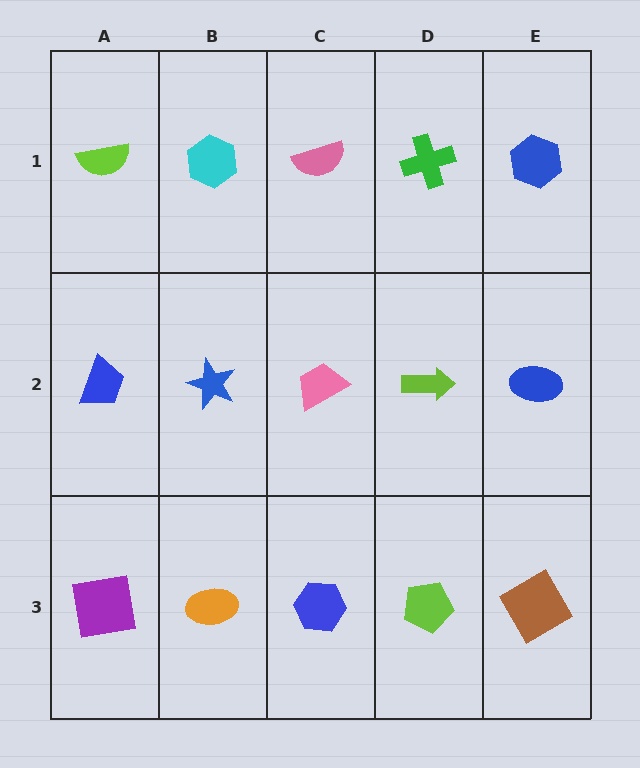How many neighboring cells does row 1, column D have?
3.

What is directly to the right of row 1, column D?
A blue hexagon.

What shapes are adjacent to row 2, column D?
A green cross (row 1, column D), a lime pentagon (row 3, column D), a pink trapezoid (row 2, column C), a blue ellipse (row 2, column E).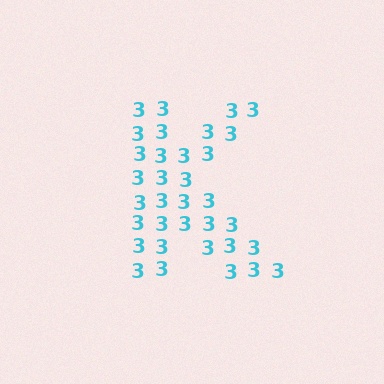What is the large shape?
The large shape is the letter K.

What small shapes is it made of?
It is made of small digit 3's.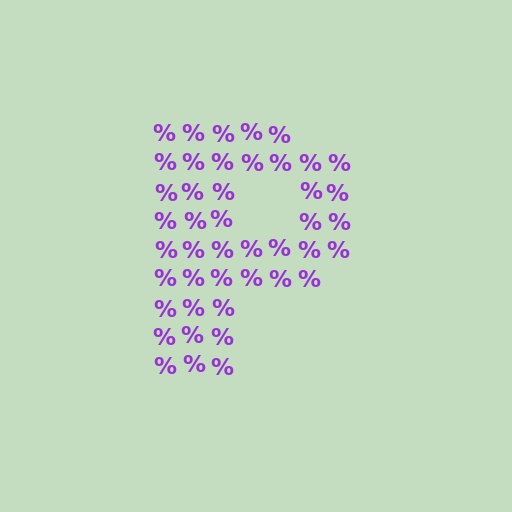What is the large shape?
The large shape is the letter P.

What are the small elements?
The small elements are percent signs.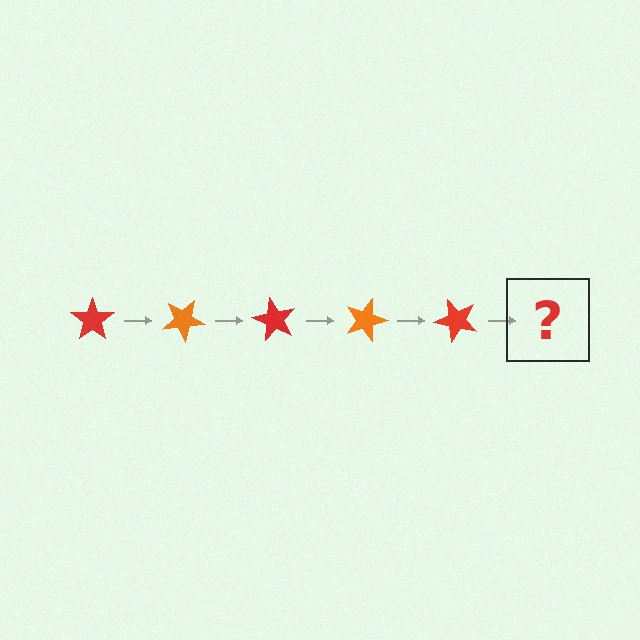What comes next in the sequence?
The next element should be an orange star, rotated 150 degrees from the start.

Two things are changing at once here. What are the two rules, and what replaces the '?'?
The two rules are that it rotates 30 degrees each step and the color cycles through red and orange. The '?' should be an orange star, rotated 150 degrees from the start.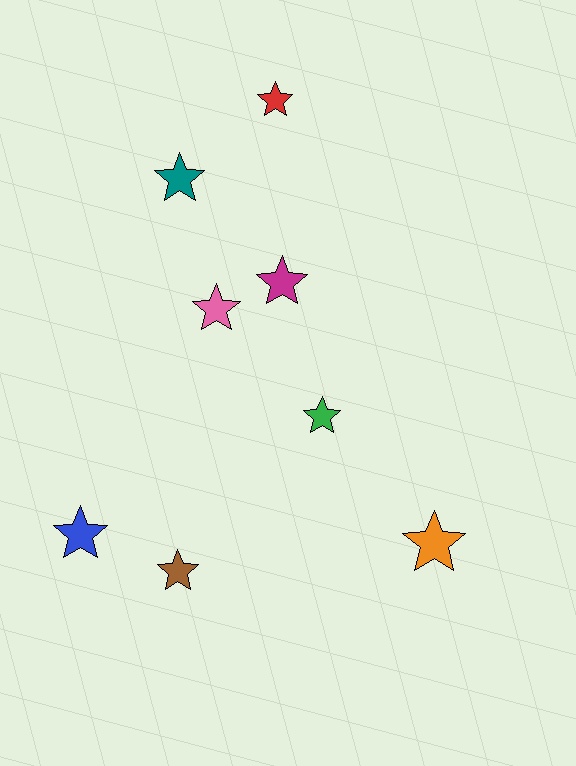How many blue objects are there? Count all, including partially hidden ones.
There is 1 blue object.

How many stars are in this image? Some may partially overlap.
There are 8 stars.